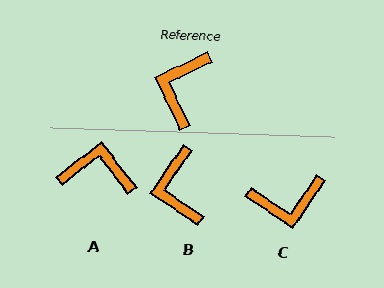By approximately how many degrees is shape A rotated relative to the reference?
Approximately 78 degrees clockwise.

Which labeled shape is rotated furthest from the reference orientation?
C, about 120 degrees away.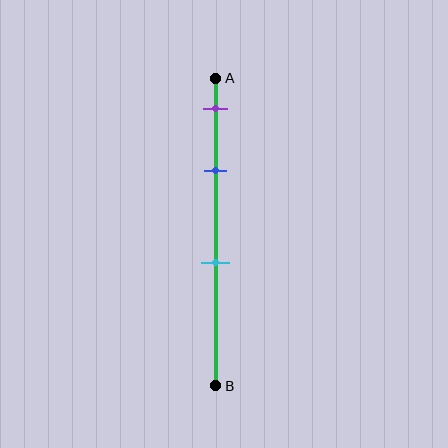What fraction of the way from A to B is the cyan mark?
The cyan mark is approximately 60% (0.6) of the way from A to B.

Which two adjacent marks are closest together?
The purple and blue marks are the closest adjacent pair.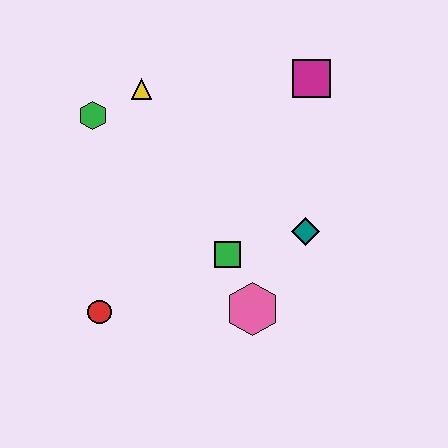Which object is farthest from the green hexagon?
The pink hexagon is farthest from the green hexagon.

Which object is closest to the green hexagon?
The yellow triangle is closest to the green hexagon.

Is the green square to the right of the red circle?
Yes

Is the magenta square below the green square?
No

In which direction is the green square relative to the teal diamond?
The green square is to the left of the teal diamond.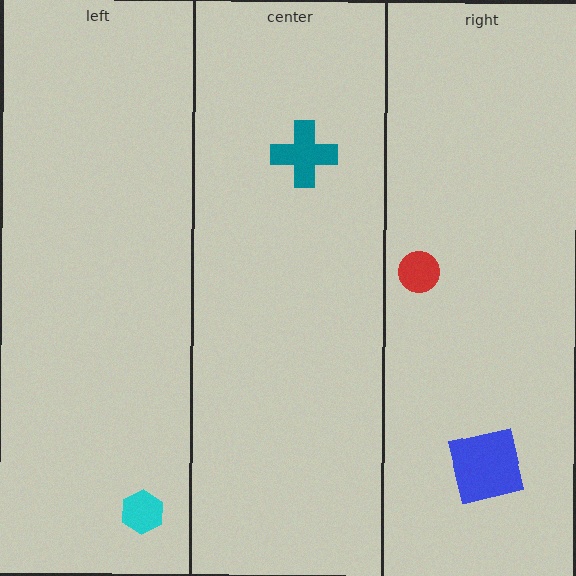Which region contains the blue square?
The right region.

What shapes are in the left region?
The cyan hexagon.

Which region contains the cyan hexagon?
The left region.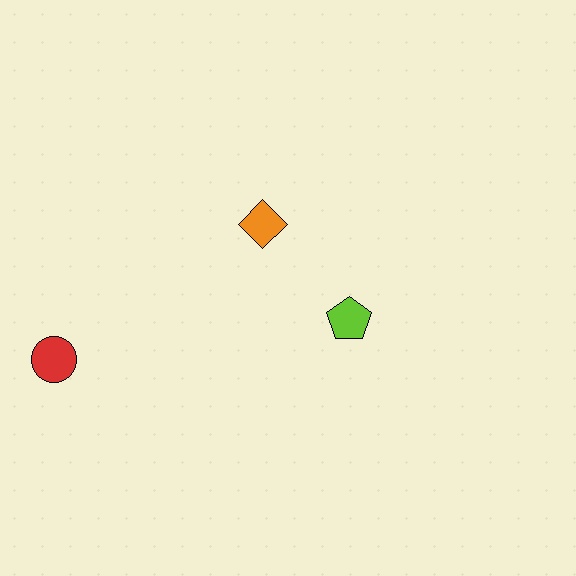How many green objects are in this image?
There are no green objects.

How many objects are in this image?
There are 3 objects.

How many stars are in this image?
There are no stars.